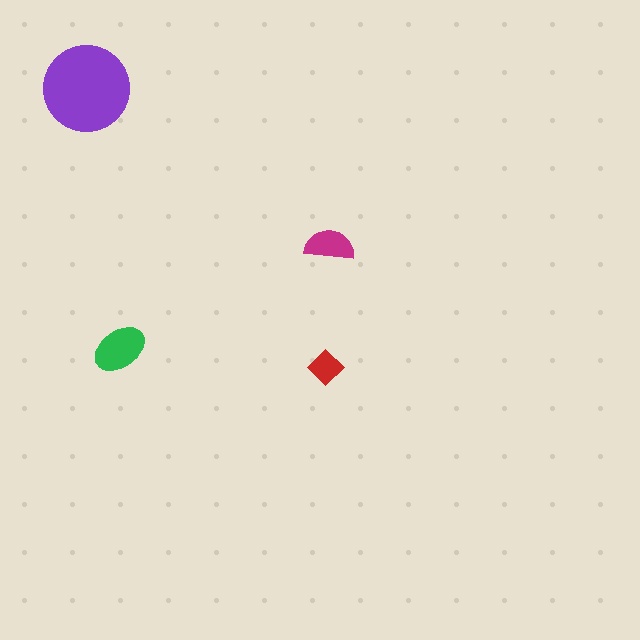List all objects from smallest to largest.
The red diamond, the magenta semicircle, the green ellipse, the purple circle.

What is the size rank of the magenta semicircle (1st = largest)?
3rd.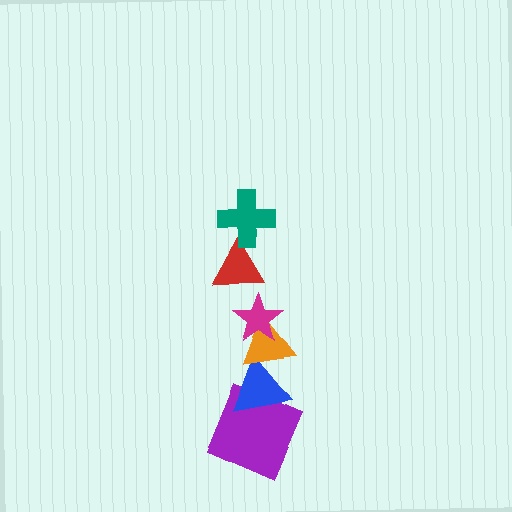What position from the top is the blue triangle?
The blue triangle is 5th from the top.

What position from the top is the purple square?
The purple square is 6th from the top.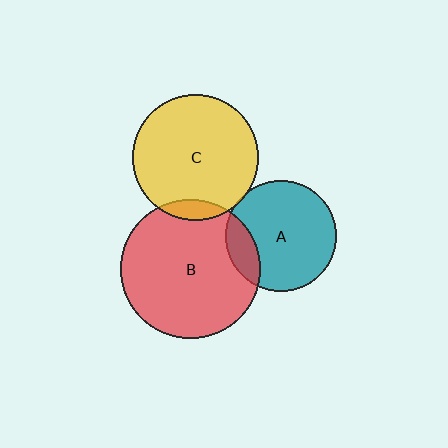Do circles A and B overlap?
Yes.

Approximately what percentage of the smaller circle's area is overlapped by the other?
Approximately 15%.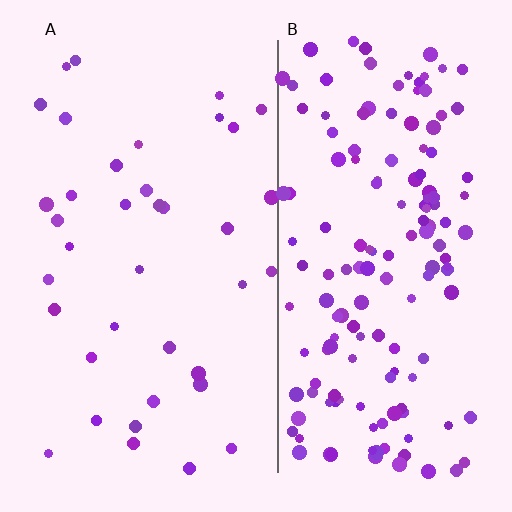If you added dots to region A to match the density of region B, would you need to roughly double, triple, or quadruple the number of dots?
Approximately quadruple.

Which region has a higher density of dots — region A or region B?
B (the right).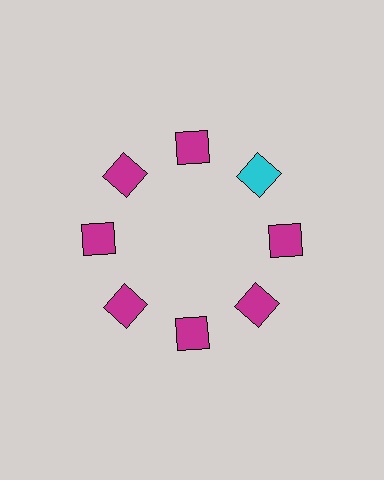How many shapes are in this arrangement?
There are 8 shapes arranged in a ring pattern.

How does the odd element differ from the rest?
It has a different color: cyan instead of magenta.